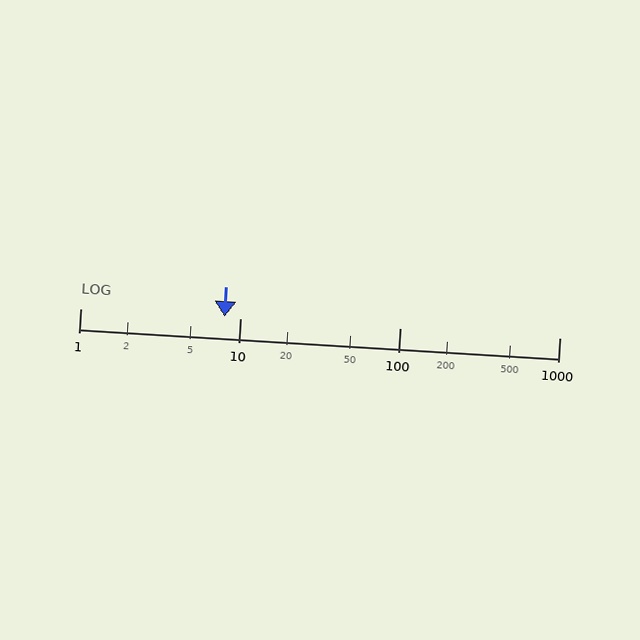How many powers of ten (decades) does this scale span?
The scale spans 3 decades, from 1 to 1000.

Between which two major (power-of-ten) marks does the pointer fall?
The pointer is between 1 and 10.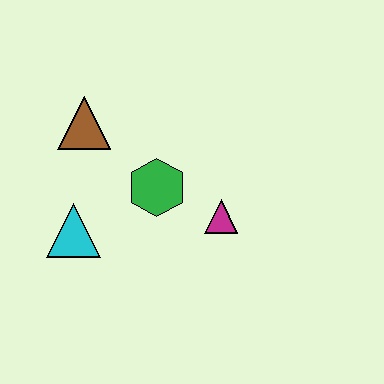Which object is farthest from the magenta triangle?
The brown triangle is farthest from the magenta triangle.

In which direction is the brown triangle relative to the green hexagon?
The brown triangle is to the left of the green hexagon.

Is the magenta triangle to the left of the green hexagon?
No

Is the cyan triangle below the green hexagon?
Yes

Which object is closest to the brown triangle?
The green hexagon is closest to the brown triangle.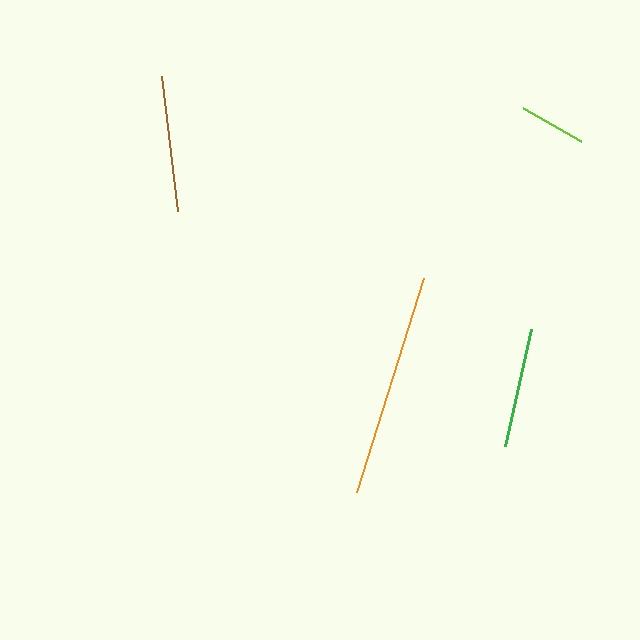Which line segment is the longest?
The orange line is the longest at approximately 224 pixels.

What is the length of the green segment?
The green segment is approximately 120 pixels long.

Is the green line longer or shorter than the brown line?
The brown line is longer than the green line.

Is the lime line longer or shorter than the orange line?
The orange line is longer than the lime line.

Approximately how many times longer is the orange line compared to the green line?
The orange line is approximately 1.9 times the length of the green line.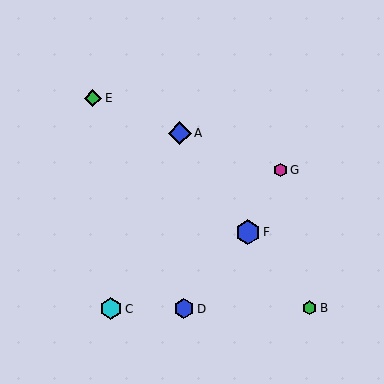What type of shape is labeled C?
Shape C is a cyan hexagon.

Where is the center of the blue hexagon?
The center of the blue hexagon is at (248, 232).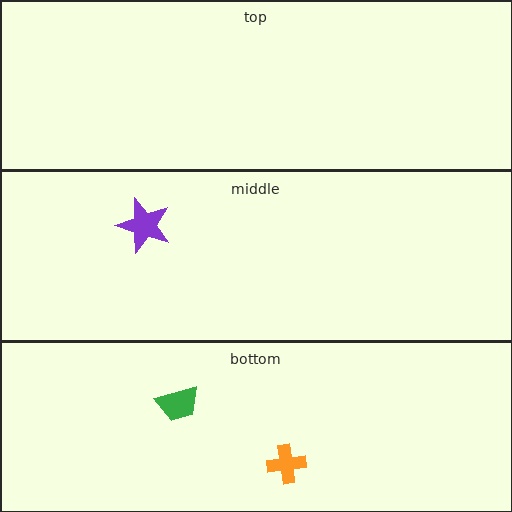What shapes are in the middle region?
The purple star.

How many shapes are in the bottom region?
2.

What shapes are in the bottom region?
The green trapezoid, the orange cross.